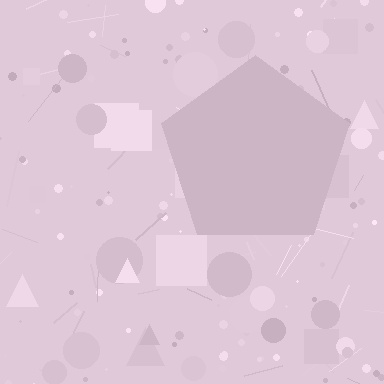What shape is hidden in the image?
A pentagon is hidden in the image.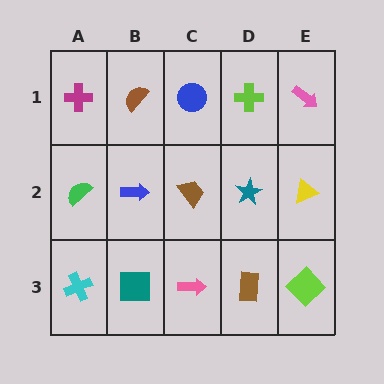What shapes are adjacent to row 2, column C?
A blue circle (row 1, column C), a pink arrow (row 3, column C), a blue arrow (row 2, column B), a teal star (row 2, column D).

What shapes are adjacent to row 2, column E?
A pink arrow (row 1, column E), a lime diamond (row 3, column E), a teal star (row 2, column D).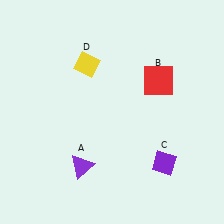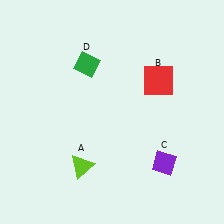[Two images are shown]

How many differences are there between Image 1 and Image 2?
There are 2 differences between the two images.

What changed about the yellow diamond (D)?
In Image 1, D is yellow. In Image 2, it changed to green.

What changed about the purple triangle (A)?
In Image 1, A is purple. In Image 2, it changed to lime.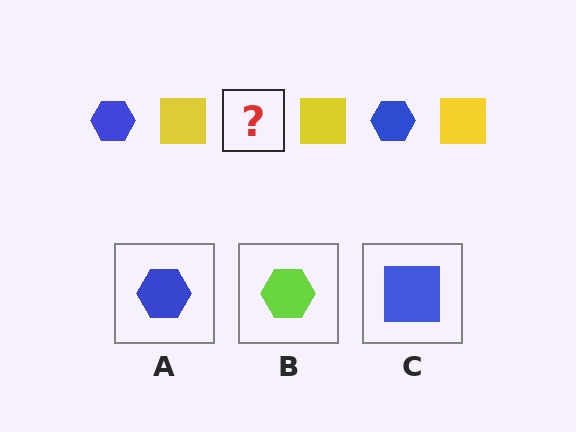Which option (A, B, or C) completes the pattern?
A.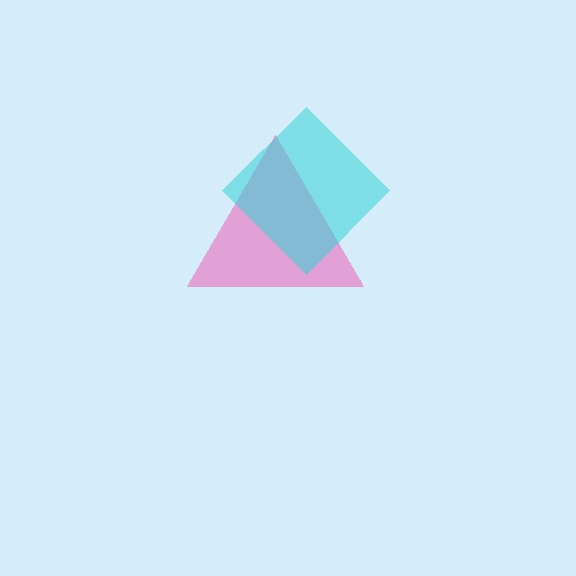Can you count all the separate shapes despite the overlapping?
Yes, there are 2 separate shapes.